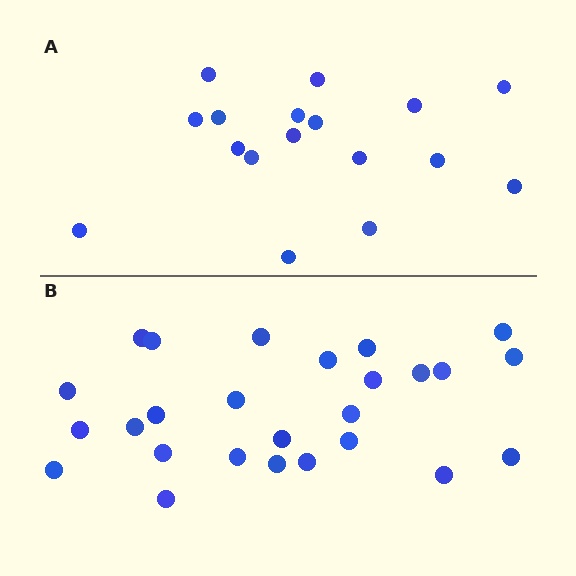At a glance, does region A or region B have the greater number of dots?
Region B (the bottom region) has more dots.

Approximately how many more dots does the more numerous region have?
Region B has roughly 8 or so more dots than region A.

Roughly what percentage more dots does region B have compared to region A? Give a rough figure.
About 55% more.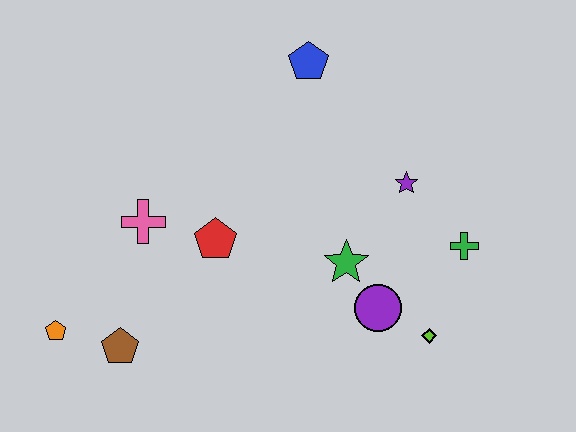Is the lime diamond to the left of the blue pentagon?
No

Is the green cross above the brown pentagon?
Yes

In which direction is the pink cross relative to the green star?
The pink cross is to the left of the green star.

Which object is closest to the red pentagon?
The pink cross is closest to the red pentagon.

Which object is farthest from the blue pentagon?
The orange pentagon is farthest from the blue pentagon.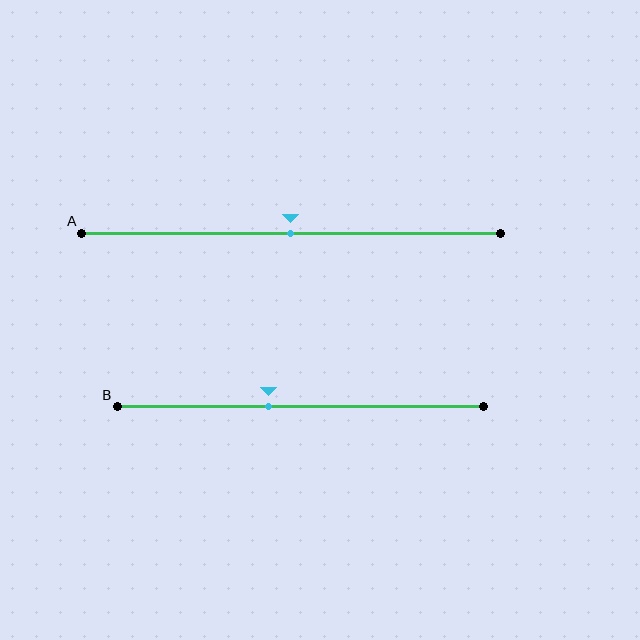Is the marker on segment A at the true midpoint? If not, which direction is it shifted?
Yes, the marker on segment A is at the true midpoint.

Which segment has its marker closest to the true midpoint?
Segment A has its marker closest to the true midpoint.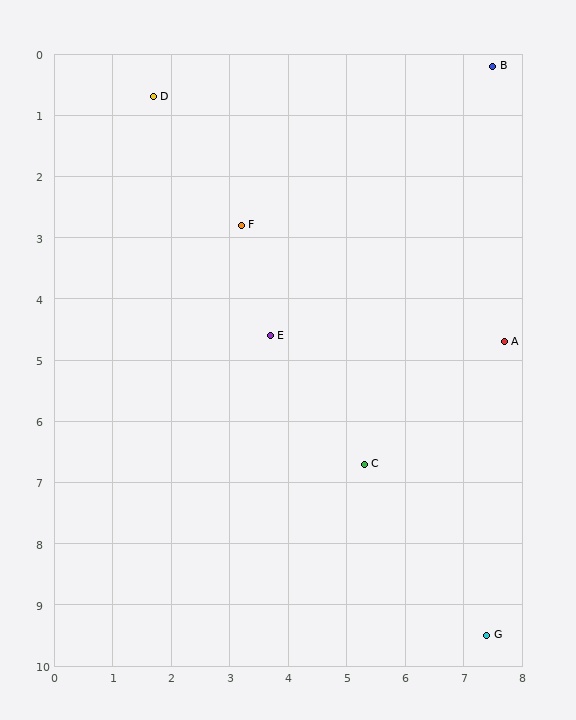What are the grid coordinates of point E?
Point E is at approximately (3.7, 4.6).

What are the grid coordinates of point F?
Point F is at approximately (3.2, 2.8).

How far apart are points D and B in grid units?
Points D and B are about 5.8 grid units apart.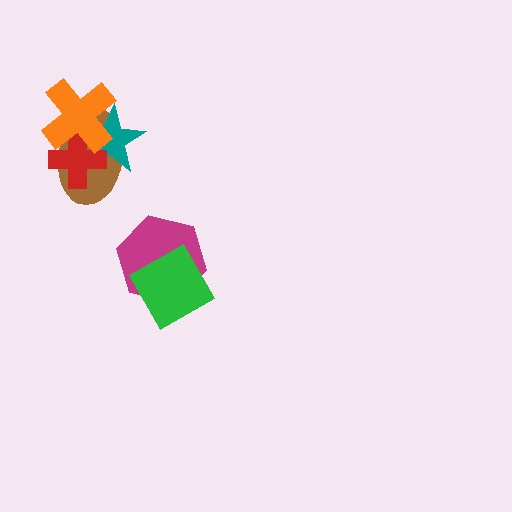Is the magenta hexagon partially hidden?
Yes, it is partially covered by another shape.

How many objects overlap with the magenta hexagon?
1 object overlaps with the magenta hexagon.